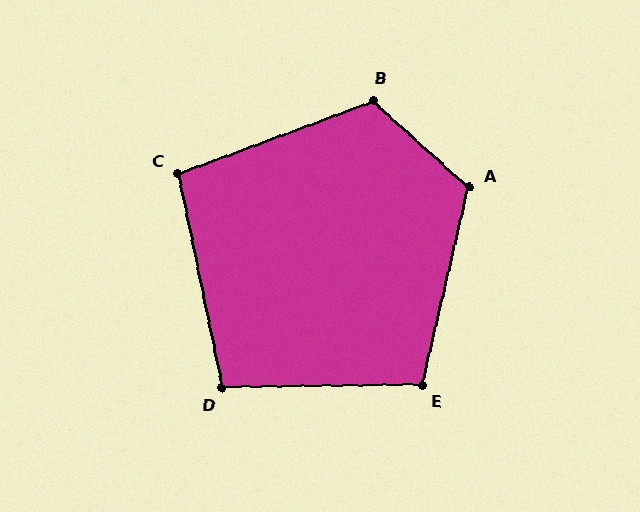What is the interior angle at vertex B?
Approximately 117 degrees (obtuse).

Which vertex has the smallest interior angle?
C, at approximately 99 degrees.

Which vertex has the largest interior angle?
A, at approximately 119 degrees.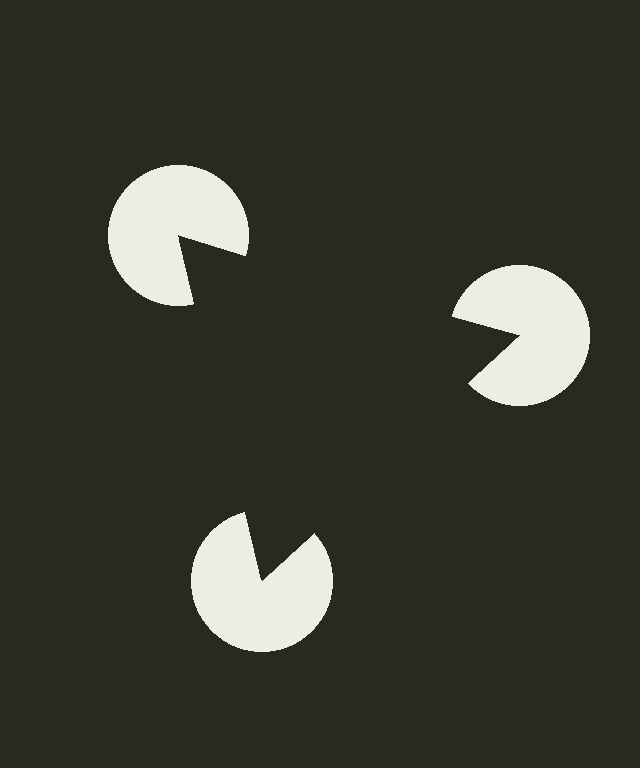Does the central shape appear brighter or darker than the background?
It typically appears slightly darker than the background, even though no actual brightness change is drawn.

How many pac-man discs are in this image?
There are 3 — one at each vertex of the illusory triangle.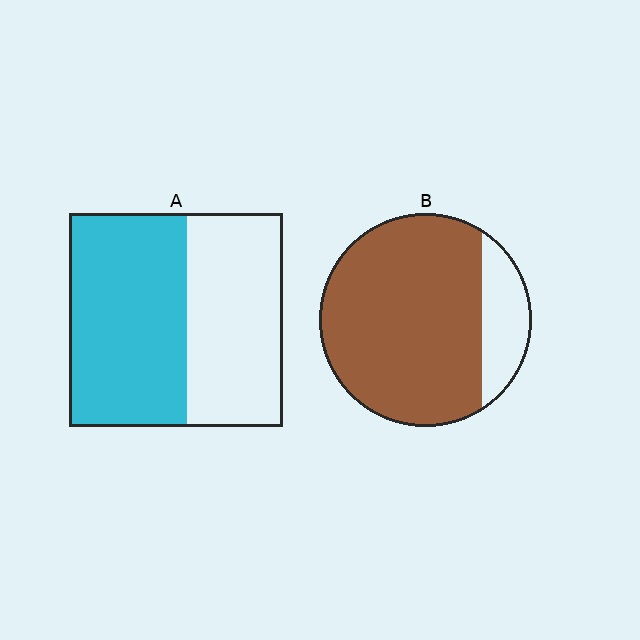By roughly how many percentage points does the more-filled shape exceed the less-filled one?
By roughly 25 percentage points (B over A).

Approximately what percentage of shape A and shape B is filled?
A is approximately 55% and B is approximately 80%.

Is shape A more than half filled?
Yes.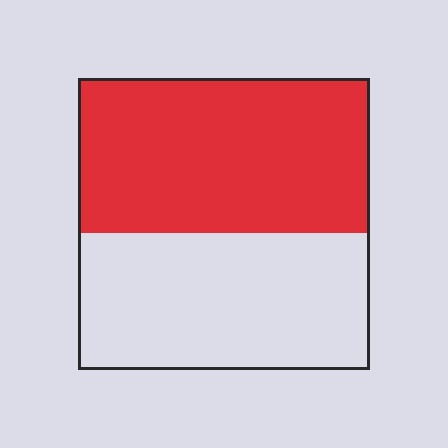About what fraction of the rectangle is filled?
About one half (1/2).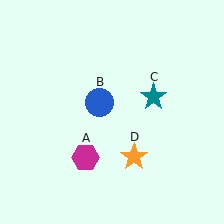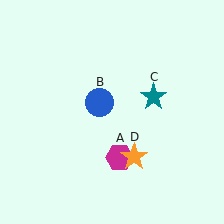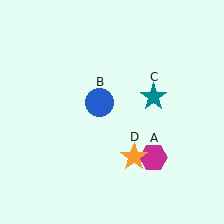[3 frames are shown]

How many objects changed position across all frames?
1 object changed position: magenta hexagon (object A).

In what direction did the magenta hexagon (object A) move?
The magenta hexagon (object A) moved right.